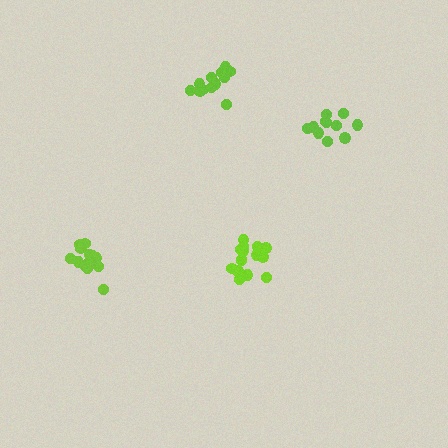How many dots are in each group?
Group 1: 11 dots, Group 2: 13 dots, Group 3: 15 dots, Group 4: 12 dots (51 total).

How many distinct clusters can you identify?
There are 4 distinct clusters.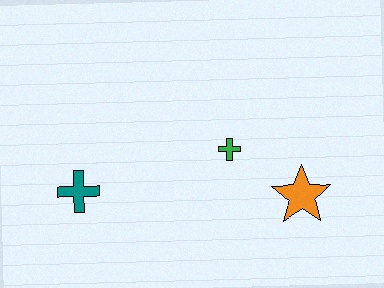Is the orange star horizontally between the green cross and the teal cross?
No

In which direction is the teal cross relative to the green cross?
The teal cross is to the left of the green cross.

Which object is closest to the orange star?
The green cross is closest to the orange star.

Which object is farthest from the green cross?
The teal cross is farthest from the green cross.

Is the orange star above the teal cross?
No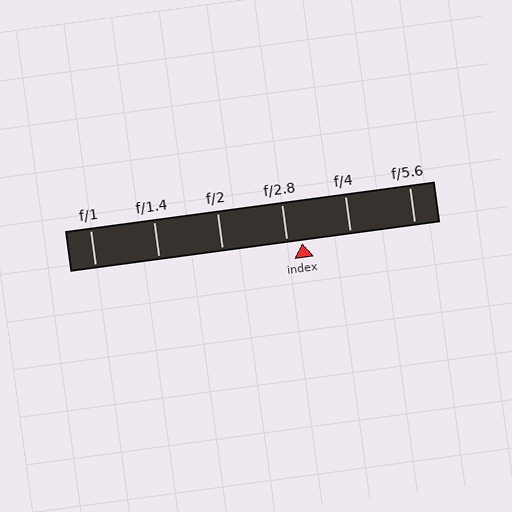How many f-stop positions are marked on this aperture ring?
There are 6 f-stop positions marked.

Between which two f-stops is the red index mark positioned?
The index mark is between f/2.8 and f/4.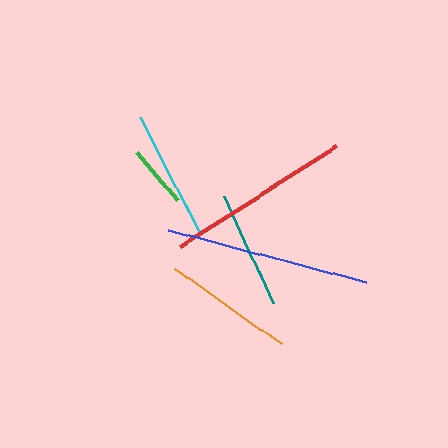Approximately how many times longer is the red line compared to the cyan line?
The red line is approximately 1.4 times the length of the cyan line.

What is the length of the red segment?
The red segment is approximately 185 pixels long.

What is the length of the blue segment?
The blue segment is approximately 205 pixels long.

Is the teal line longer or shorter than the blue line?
The blue line is longer than the teal line.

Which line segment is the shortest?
The green line is the shortest at approximately 63 pixels.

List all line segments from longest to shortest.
From longest to shortest: blue, red, cyan, orange, teal, green.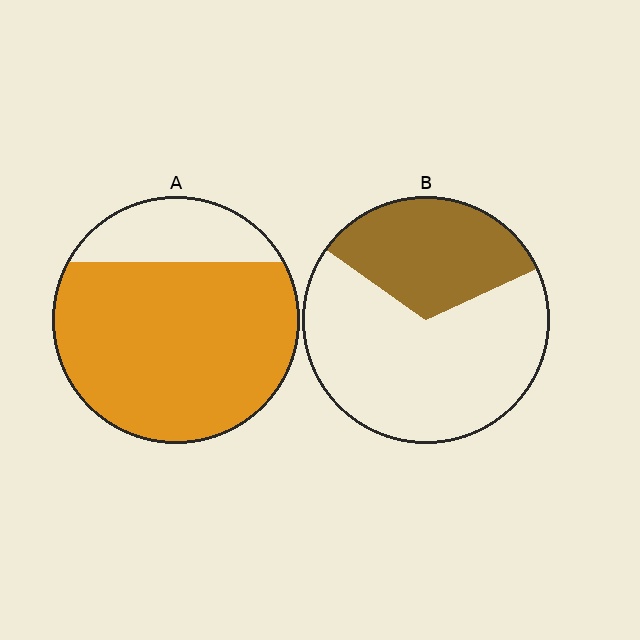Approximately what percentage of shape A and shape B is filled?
A is approximately 80% and B is approximately 35%.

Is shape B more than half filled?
No.